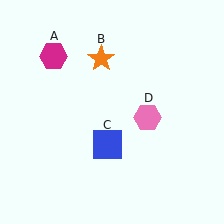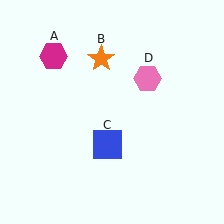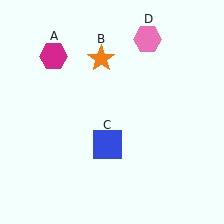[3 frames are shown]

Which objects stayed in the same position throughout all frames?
Magenta hexagon (object A) and orange star (object B) and blue square (object C) remained stationary.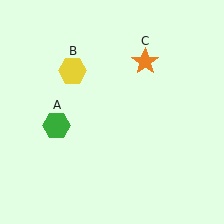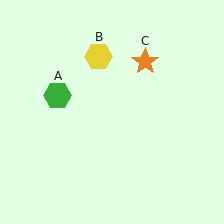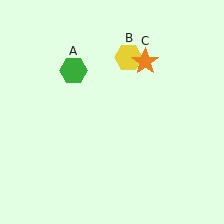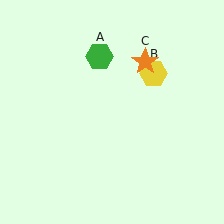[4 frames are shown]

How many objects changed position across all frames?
2 objects changed position: green hexagon (object A), yellow hexagon (object B).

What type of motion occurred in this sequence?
The green hexagon (object A), yellow hexagon (object B) rotated clockwise around the center of the scene.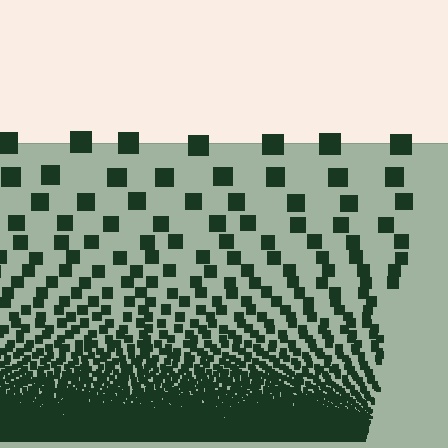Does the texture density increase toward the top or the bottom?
Density increases toward the bottom.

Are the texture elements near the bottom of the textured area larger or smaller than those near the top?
Smaller. The gradient is inverted — elements near the bottom are smaller and denser.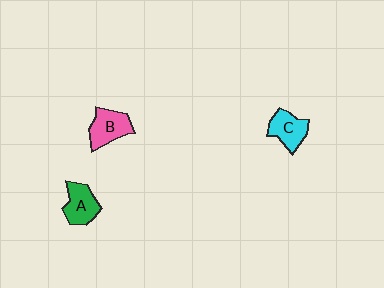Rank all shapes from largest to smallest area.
From largest to smallest: B (pink), A (green), C (cyan).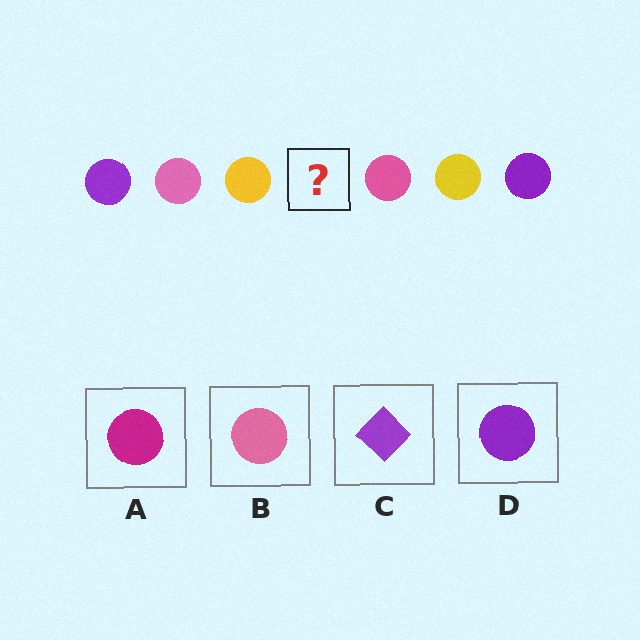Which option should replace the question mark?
Option D.